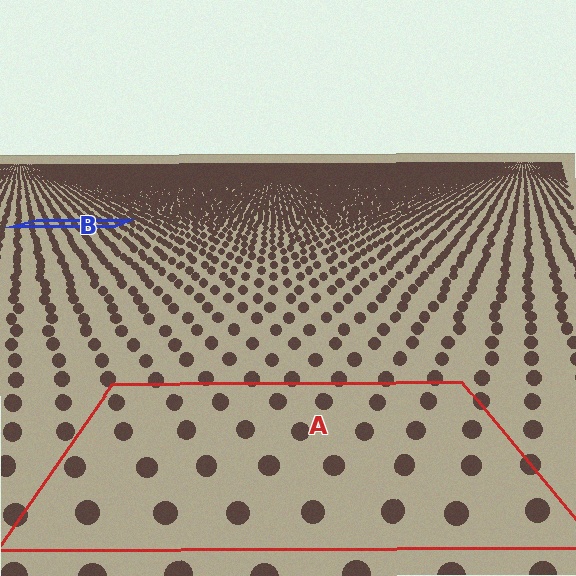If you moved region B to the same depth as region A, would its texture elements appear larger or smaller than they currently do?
They would appear larger. At a closer depth, the same texture elements are projected at a bigger on-screen size.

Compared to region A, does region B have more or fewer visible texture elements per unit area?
Region B has more texture elements per unit area — they are packed more densely because it is farther away.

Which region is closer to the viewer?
Region A is closer. The texture elements there are larger and more spread out.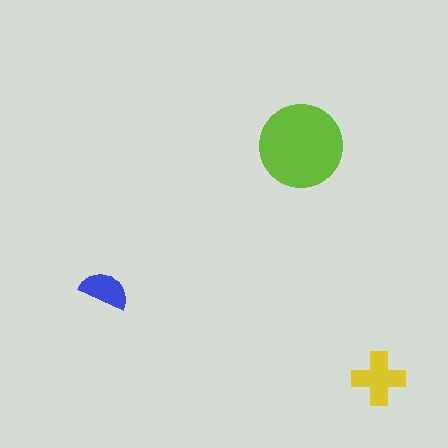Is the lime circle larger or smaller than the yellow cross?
Larger.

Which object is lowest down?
The yellow cross is bottommost.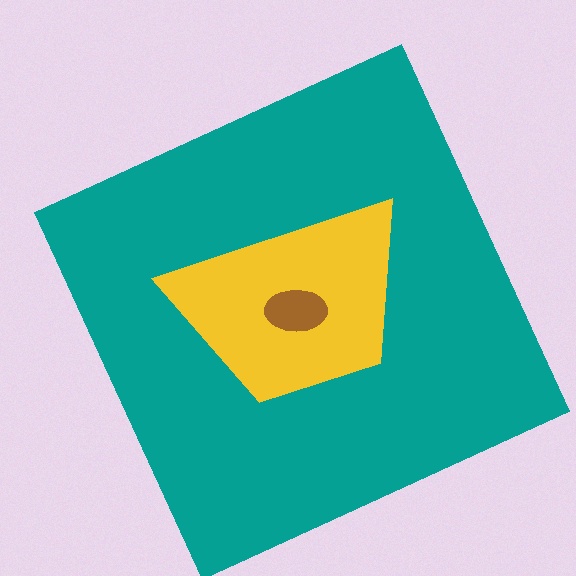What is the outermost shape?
The teal square.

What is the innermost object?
The brown ellipse.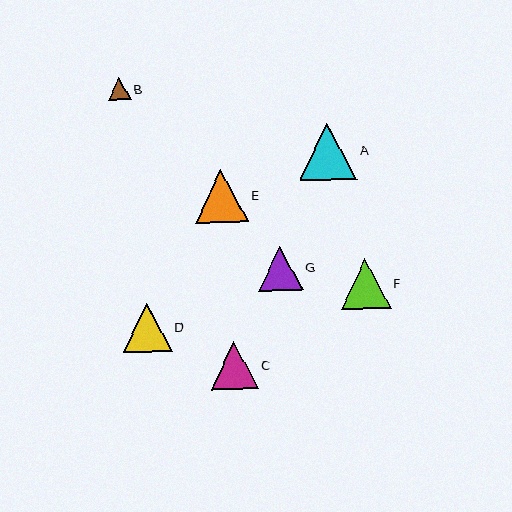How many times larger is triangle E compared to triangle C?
Triangle E is approximately 1.1 times the size of triangle C.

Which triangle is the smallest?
Triangle B is the smallest with a size of approximately 22 pixels.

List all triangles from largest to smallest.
From largest to smallest: A, E, F, D, C, G, B.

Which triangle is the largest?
Triangle A is the largest with a size of approximately 57 pixels.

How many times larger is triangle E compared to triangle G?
Triangle E is approximately 1.2 times the size of triangle G.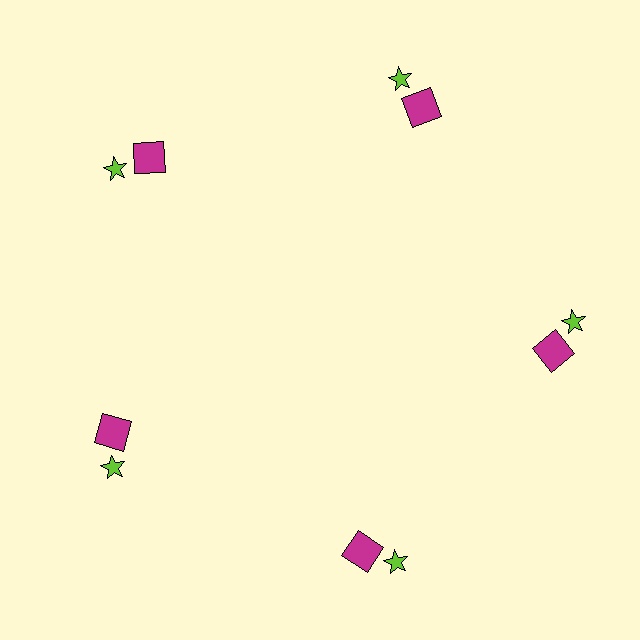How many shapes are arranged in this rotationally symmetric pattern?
There are 10 shapes, arranged in 5 groups of 2.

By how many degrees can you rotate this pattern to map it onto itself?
The pattern maps onto itself every 72 degrees of rotation.